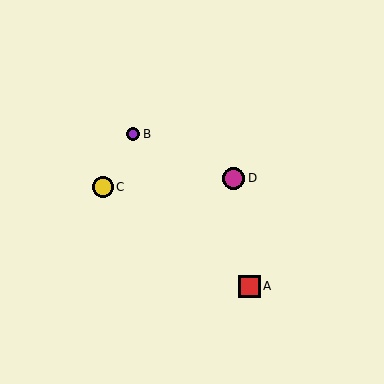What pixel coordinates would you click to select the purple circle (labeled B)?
Click at (133, 134) to select the purple circle B.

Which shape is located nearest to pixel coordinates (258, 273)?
The red square (labeled A) at (249, 286) is nearest to that location.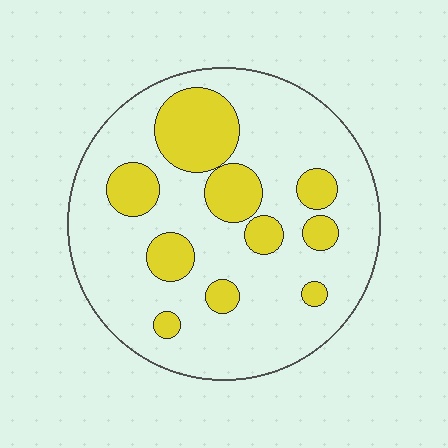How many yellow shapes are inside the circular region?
10.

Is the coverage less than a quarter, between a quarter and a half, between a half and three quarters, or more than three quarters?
Less than a quarter.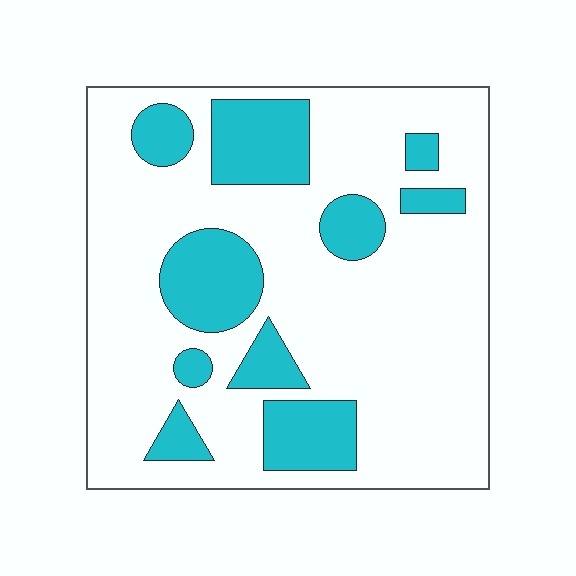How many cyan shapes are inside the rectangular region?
10.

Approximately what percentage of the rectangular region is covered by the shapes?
Approximately 25%.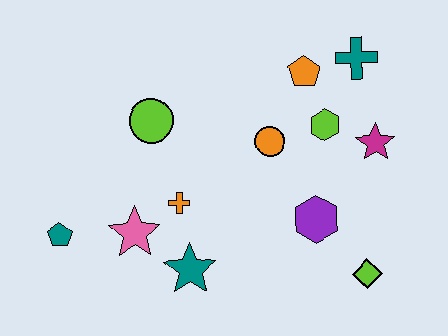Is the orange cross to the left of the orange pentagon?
Yes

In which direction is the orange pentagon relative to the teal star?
The orange pentagon is above the teal star.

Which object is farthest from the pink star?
The teal cross is farthest from the pink star.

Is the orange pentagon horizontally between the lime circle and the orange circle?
No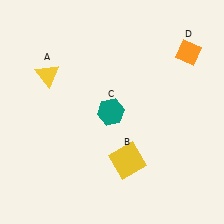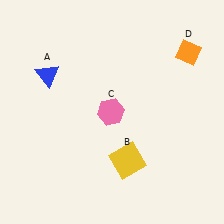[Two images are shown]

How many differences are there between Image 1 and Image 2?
There are 2 differences between the two images.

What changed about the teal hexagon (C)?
In Image 1, C is teal. In Image 2, it changed to pink.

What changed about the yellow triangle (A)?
In Image 1, A is yellow. In Image 2, it changed to blue.